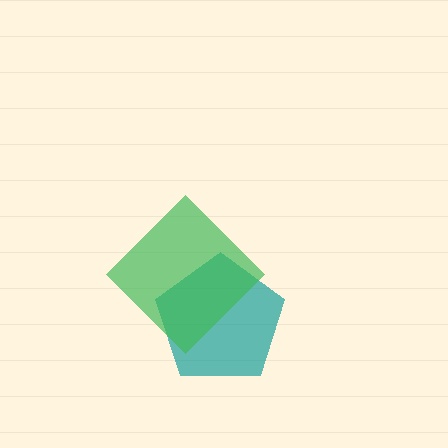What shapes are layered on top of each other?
The layered shapes are: a teal pentagon, a green diamond.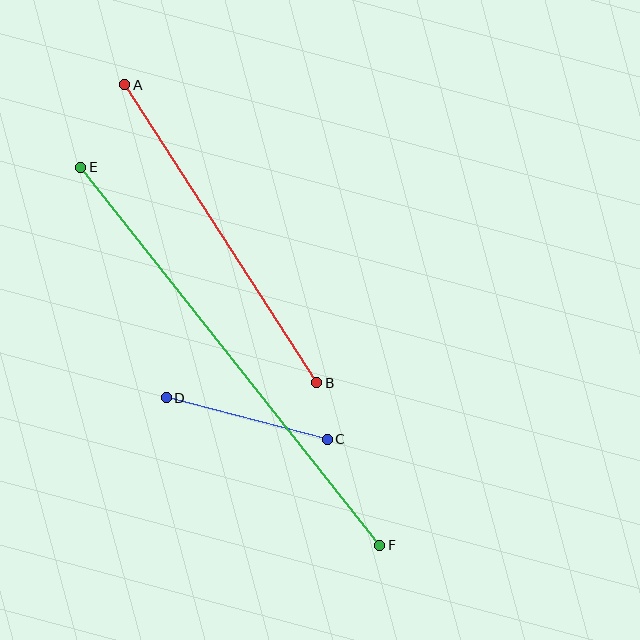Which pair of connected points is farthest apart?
Points E and F are farthest apart.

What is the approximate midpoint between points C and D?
The midpoint is at approximately (247, 418) pixels.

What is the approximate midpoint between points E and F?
The midpoint is at approximately (230, 356) pixels.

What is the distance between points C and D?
The distance is approximately 166 pixels.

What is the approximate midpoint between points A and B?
The midpoint is at approximately (221, 234) pixels.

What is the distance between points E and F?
The distance is approximately 482 pixels.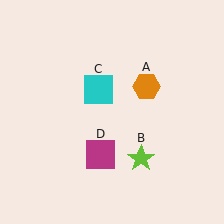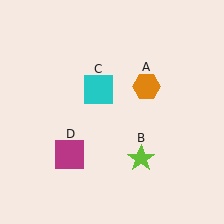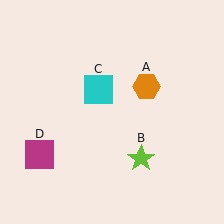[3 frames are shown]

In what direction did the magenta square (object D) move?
The magenta square (object D) moved left.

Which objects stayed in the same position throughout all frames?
Orange hexagon (object A) and lime star (object B) and cyan square (object C) remained stationary.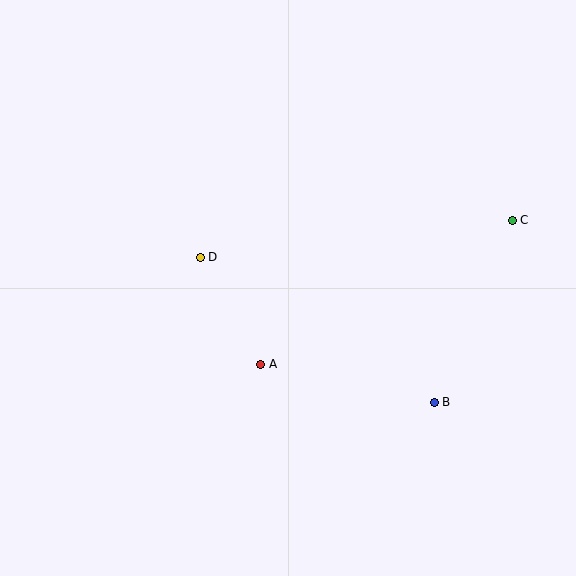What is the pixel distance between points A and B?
The distance between A and B is 178 pixels.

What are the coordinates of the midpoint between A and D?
The midpoint between A and D is at (230, 311).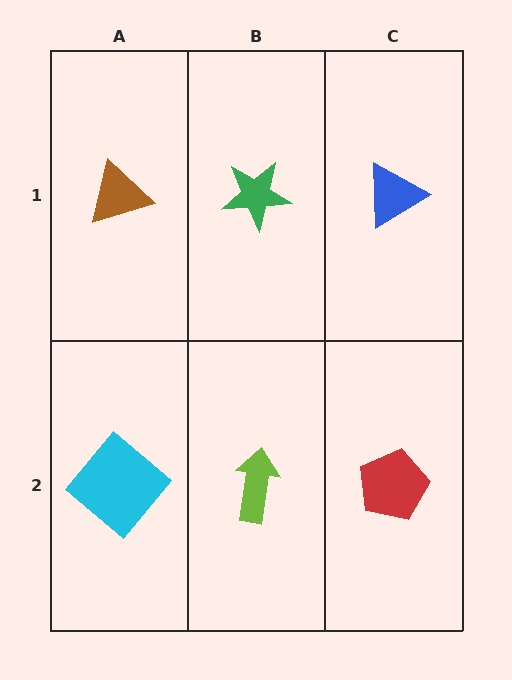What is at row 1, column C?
A blue triangle.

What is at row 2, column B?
A lime arrow.